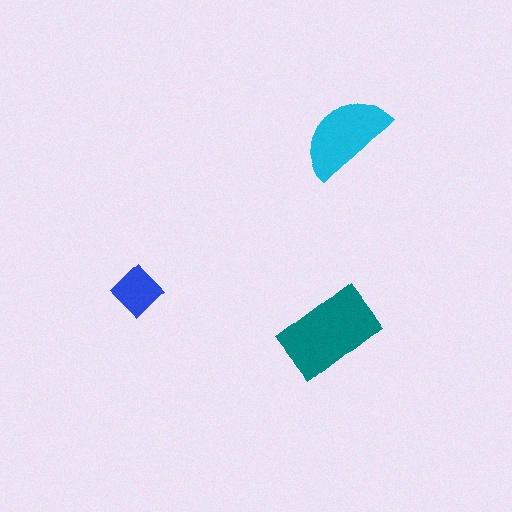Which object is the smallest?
The blue diamond.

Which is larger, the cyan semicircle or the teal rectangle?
The teal rectangle.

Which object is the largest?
The teal rectangle.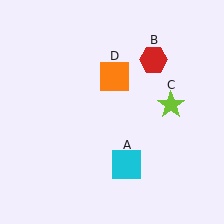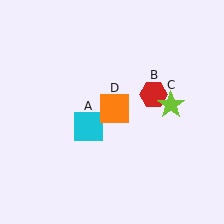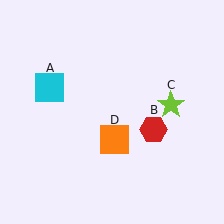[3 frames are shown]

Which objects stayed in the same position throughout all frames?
Lime star (object C) remained stationary.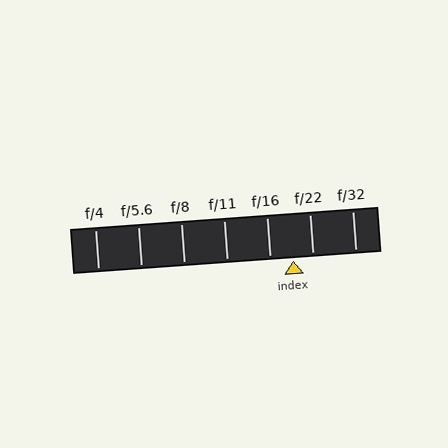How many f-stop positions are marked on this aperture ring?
There are 7 f-stop positions marked.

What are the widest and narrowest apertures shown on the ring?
The widest aperture shown is f/4 and the narrowest is f/32.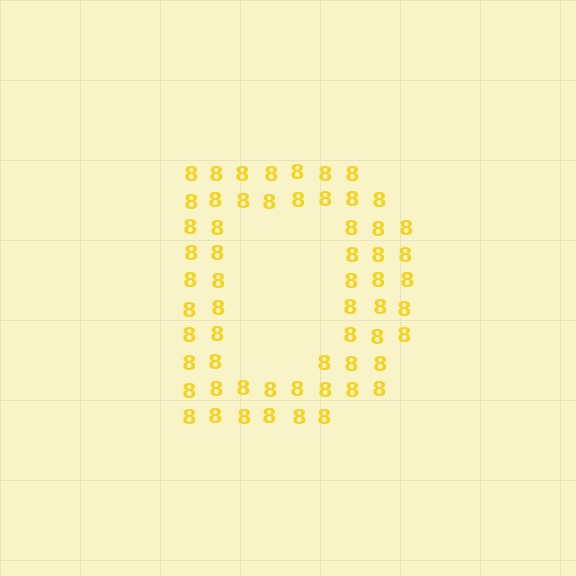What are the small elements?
The small elements are digit 8's.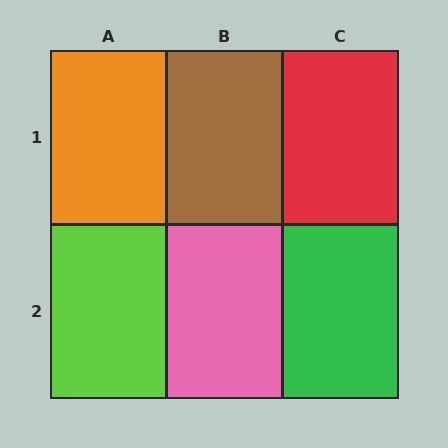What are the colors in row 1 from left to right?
Orange, brown, red.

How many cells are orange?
1 cell is orange.